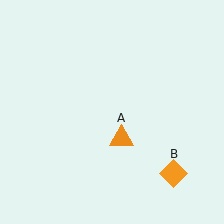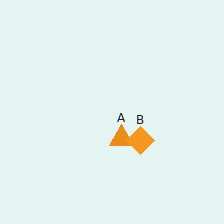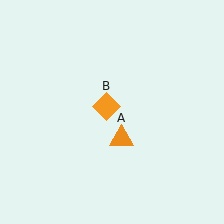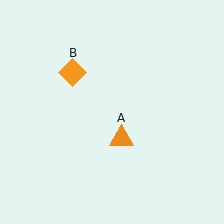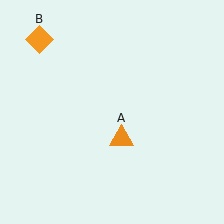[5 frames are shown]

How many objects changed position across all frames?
1 object changed position: orange diamond (object B).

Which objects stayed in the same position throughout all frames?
Orange triangle (object A) remained stationary.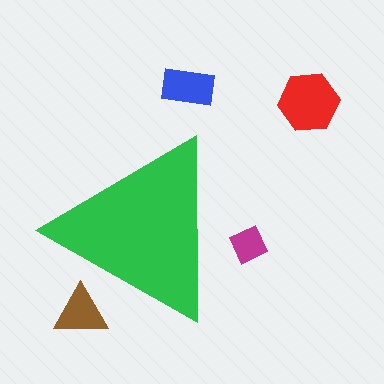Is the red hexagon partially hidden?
No, the red hexagon is fully visible.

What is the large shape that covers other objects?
A green triangle.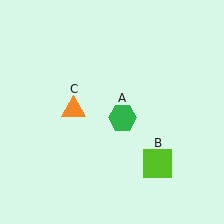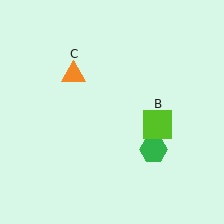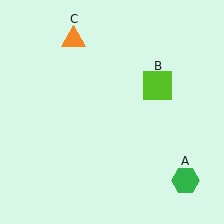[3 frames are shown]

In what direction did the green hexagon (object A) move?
The green hexagon (object A) moved down and to the right.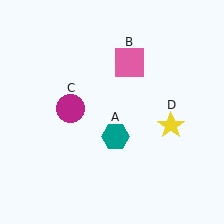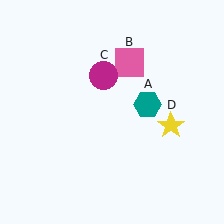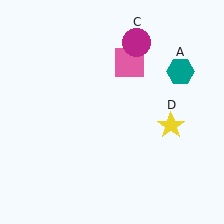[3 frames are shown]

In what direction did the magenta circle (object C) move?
The magenta circle (object C) moved up and to the right.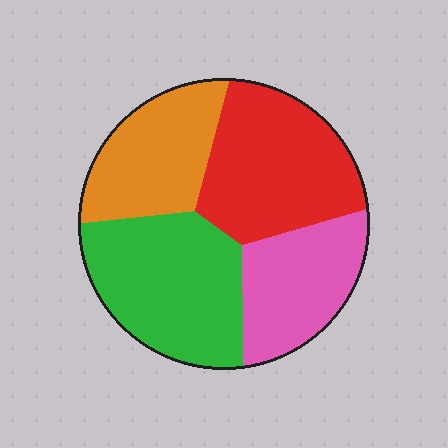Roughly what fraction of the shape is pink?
Pink takes up about one fifth (1/5) of the shape.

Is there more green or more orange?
Green.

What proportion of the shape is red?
Red takes up about one quarter (1/4) of the shape.